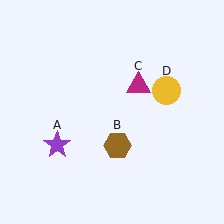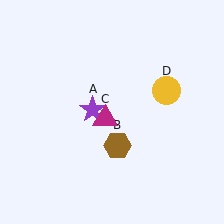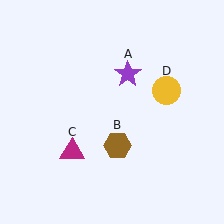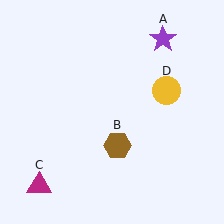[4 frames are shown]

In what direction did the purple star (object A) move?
The purple star (object A) moved up and to the right.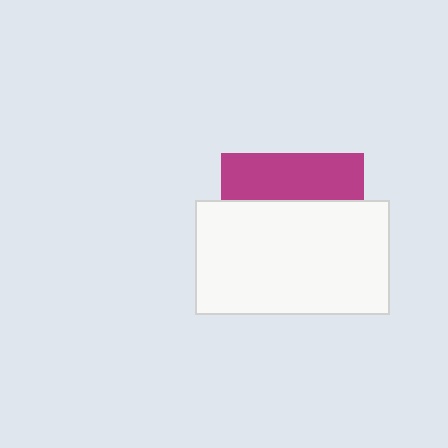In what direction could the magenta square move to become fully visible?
The magenta square could move up. That would shift it out from behind the white rectangle entirely.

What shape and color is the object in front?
The object in front is a white rectangle.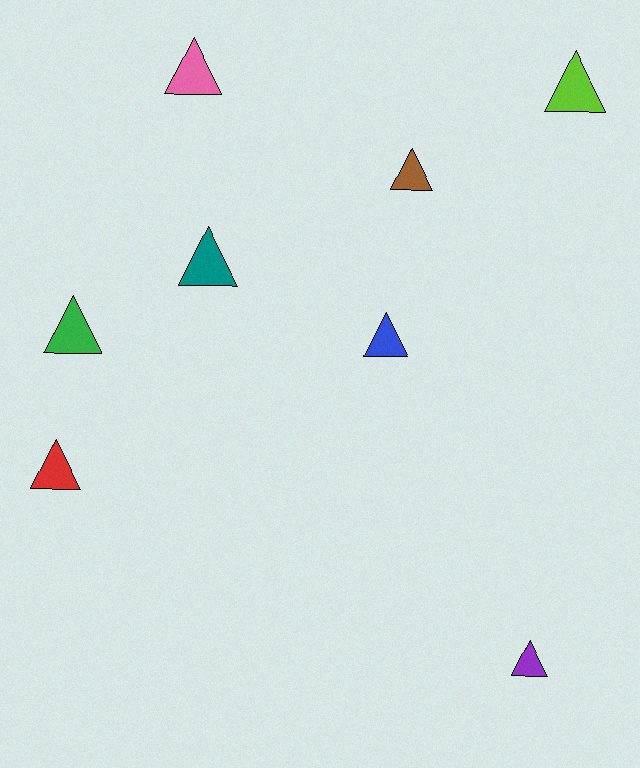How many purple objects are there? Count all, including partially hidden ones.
There is 1 purple object.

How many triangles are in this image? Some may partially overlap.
There are 8 triangles.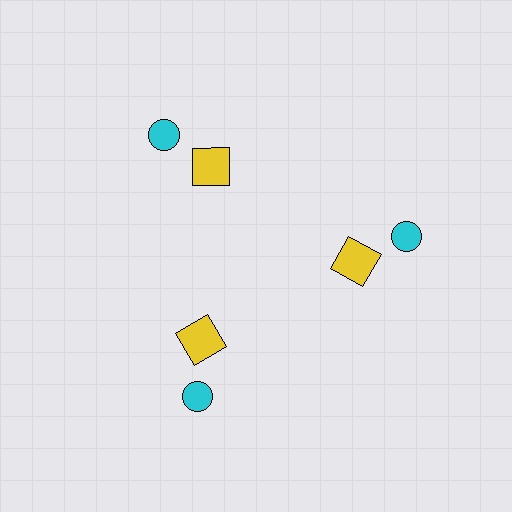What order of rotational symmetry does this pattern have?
This pattern has 3-fold rotational symmetry.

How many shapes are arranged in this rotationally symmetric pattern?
There are 6 shapes, arranged in 3 groups of 2.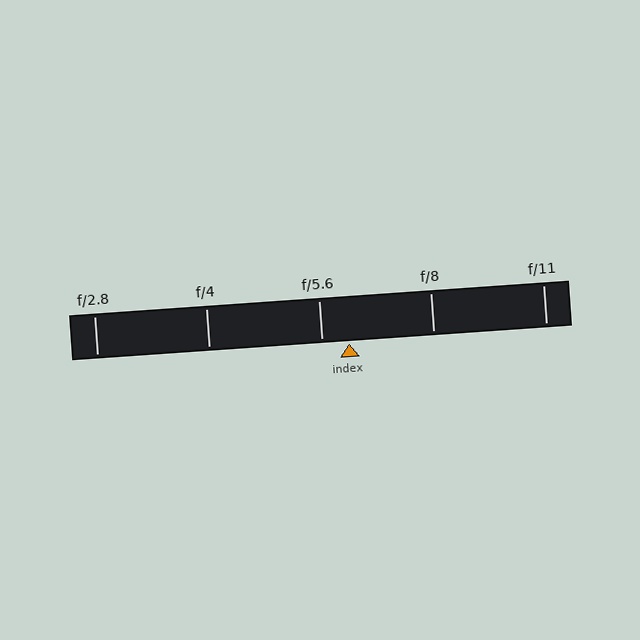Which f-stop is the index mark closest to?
The index mark is closest to f/5.6.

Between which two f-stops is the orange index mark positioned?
The index mark is between f/5.6 and f/8.